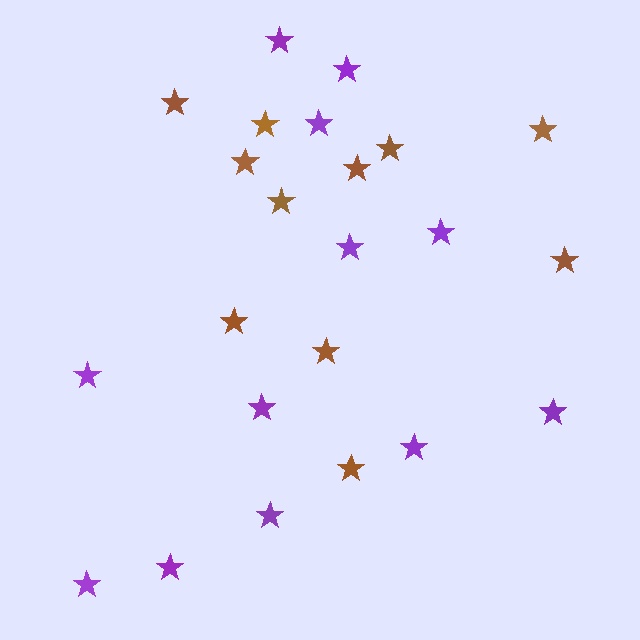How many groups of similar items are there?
There are 2 groups: one group of brown stars (11) and one group of purple stars (12).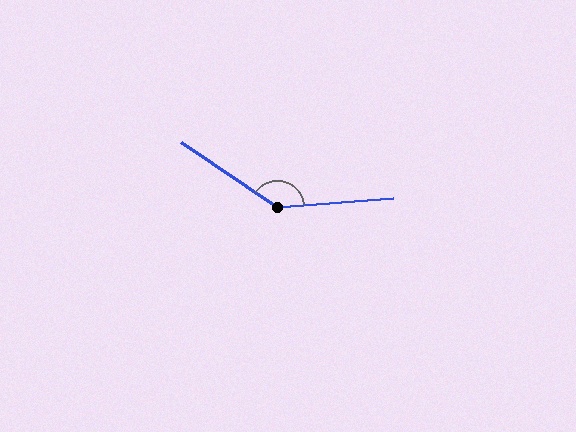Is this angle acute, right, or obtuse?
It is obtuse.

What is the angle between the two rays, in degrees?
Approximately 142 degrees.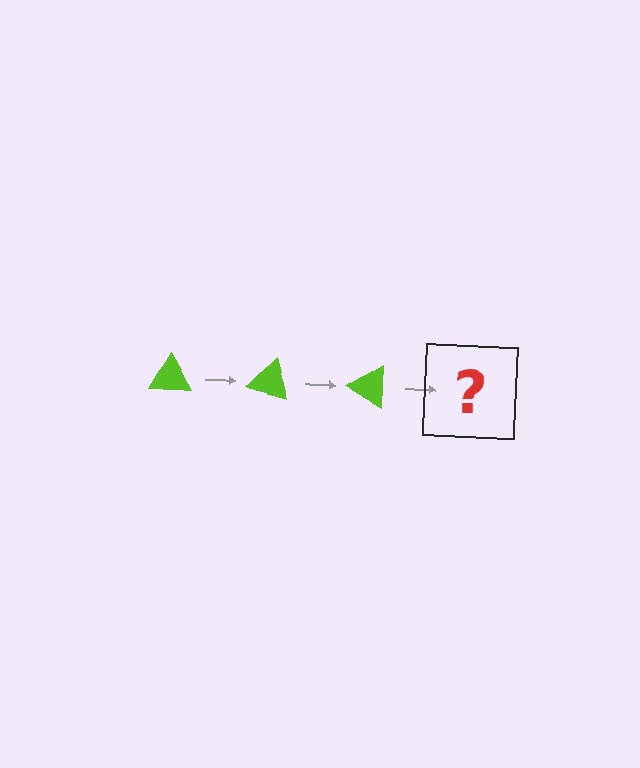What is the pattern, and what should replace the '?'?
The pattern is that the triangle rotates 15 degrees each step. The '?' should be a lime triangle rotated 45 degrees.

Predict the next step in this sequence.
The next step is a lime triangle rotated 45 degrees.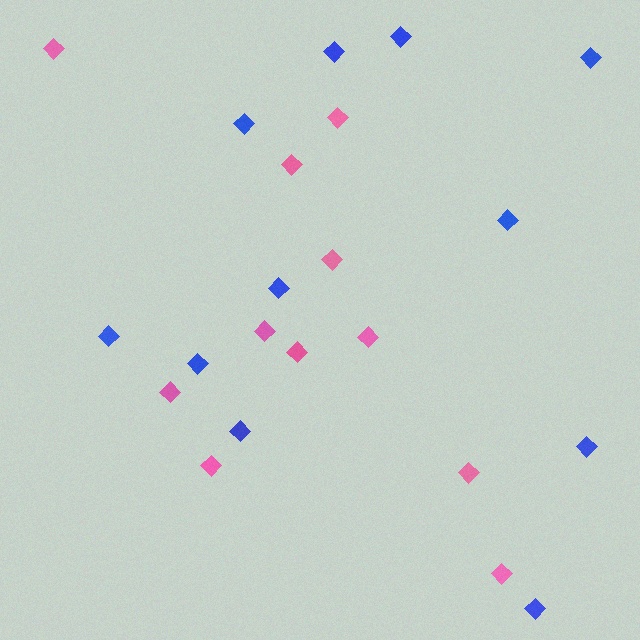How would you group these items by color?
There are 2 groups: one group of pink diamonds (11) and one group of blue diamonds (11).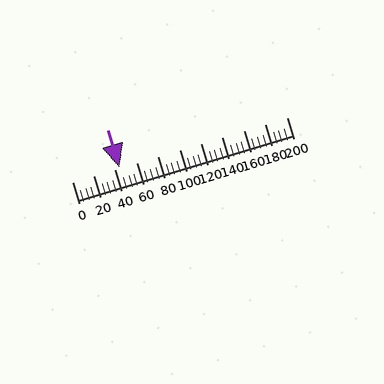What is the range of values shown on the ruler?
The ruler shows values from 0 to 200.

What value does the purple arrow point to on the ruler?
The purple arrow points to approximately 44.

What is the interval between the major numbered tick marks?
The major tick marks are spaced 20 units apart.